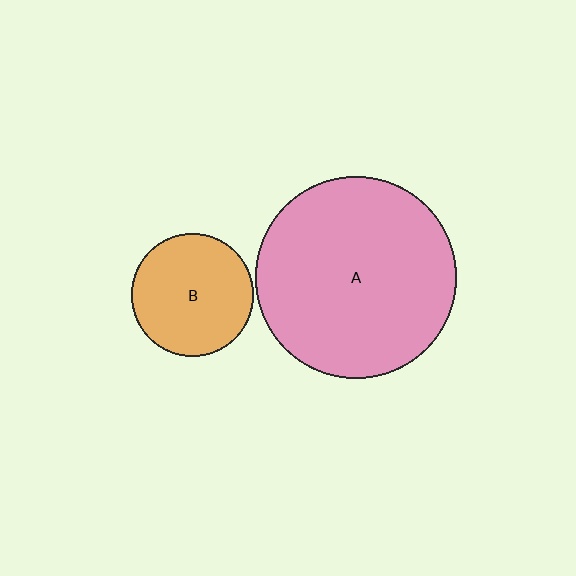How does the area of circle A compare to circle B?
Approximately 2.7 times.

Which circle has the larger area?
Circle A (pink).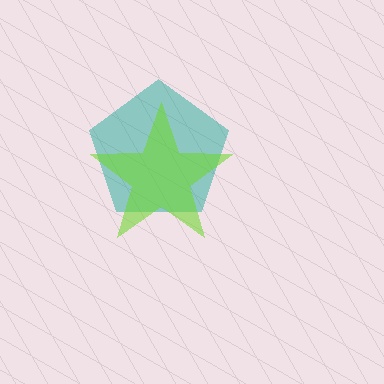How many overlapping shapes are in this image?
There are 2 overlapping shapes in the image.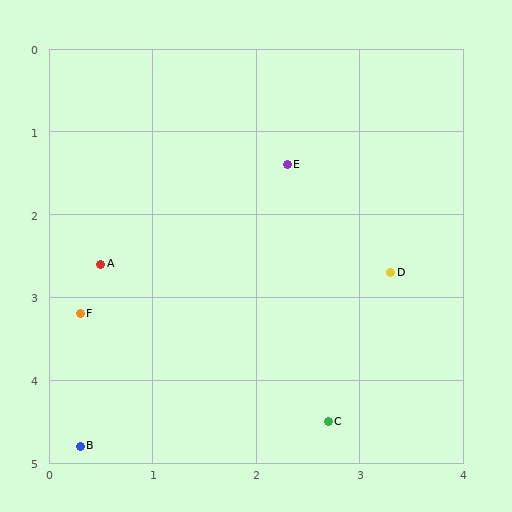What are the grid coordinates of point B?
Point B is at approximately (0.3, 4.8).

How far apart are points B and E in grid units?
Points B and E are about 3.9 grid units apart.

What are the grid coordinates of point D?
Point D is at approximately (3.3, 2.7).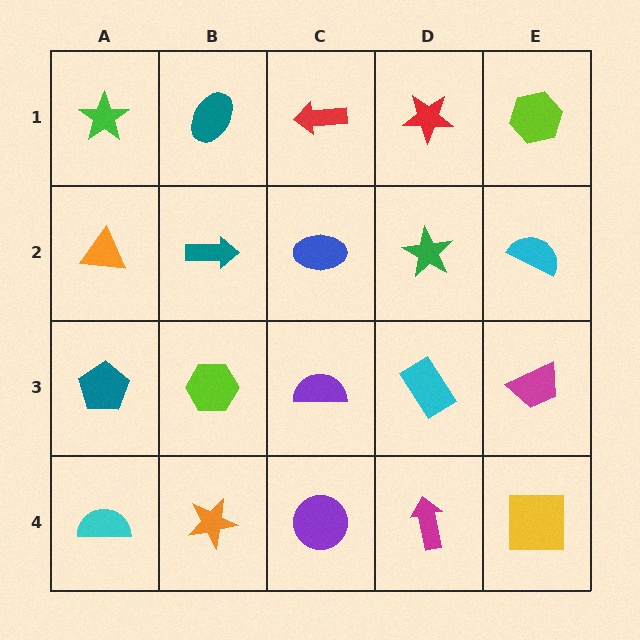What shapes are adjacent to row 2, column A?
A green star (row 1, column A), a teal pentagon (row 3, column A), a teal arrow (row 2, column B).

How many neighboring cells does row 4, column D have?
3.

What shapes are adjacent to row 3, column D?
A green star (row 2, column D), a magenta arrow (row 4, column D), a purple semicircle (row 3, column C), a magenta trapezoid (row 3, column E).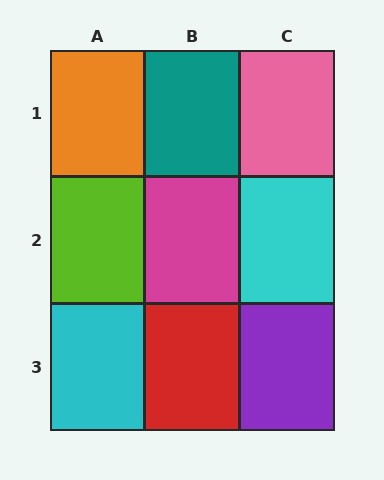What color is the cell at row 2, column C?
Cyan.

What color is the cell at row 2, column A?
Lime.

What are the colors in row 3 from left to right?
Cyan, red, purple.